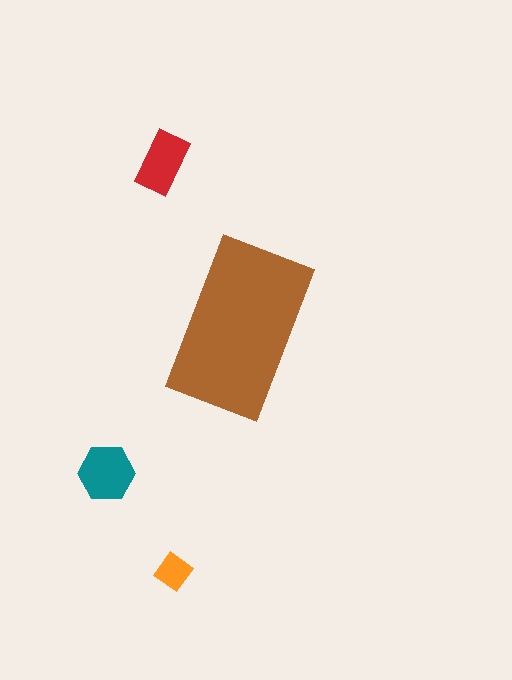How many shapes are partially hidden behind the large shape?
0 shapes are partially hidden.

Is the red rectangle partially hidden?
No, the red rectangle is fully visible.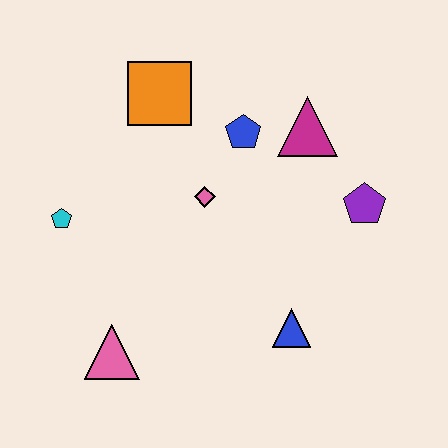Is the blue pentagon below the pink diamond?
No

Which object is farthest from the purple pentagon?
The cyan pentagon is farthest from the purple pentagon.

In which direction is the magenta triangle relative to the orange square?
The magenta triangle is to the right of the orange square.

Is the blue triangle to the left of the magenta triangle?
Yes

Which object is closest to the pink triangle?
The cyan pentagon is closest to the pink triangle.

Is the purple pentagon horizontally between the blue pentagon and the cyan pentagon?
No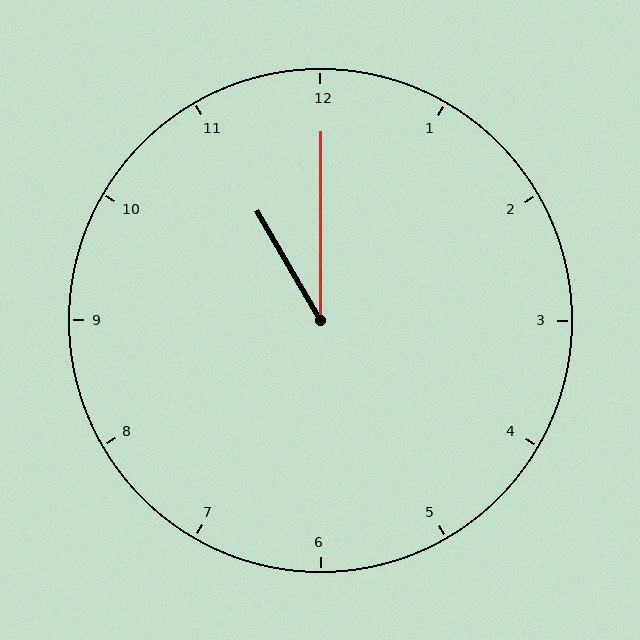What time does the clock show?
11:00.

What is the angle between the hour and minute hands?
Approximately 30 degrees.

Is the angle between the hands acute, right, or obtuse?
It is acute.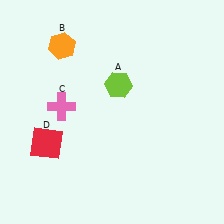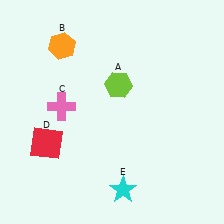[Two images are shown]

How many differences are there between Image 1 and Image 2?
There is 1 difference between the two images.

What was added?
A cyan star (E) was added in Image 2.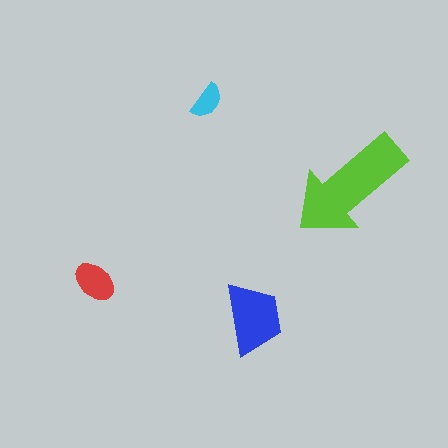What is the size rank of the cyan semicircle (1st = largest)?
4th.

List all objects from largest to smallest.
The lime arrow, the blue trapezoid, the red ellipse, the cyan semicircle.